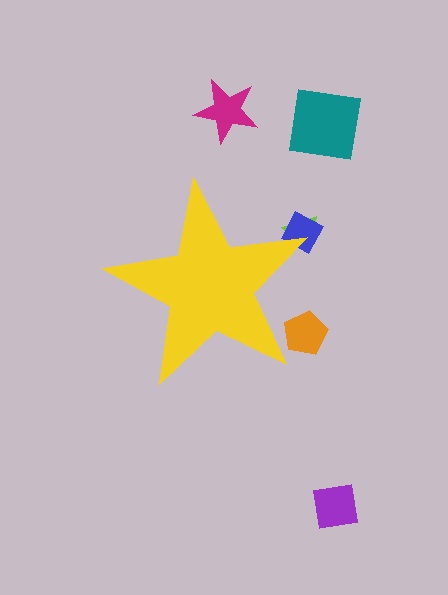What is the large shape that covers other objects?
A yellow star.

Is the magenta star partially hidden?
No, the magenta star is fully visible.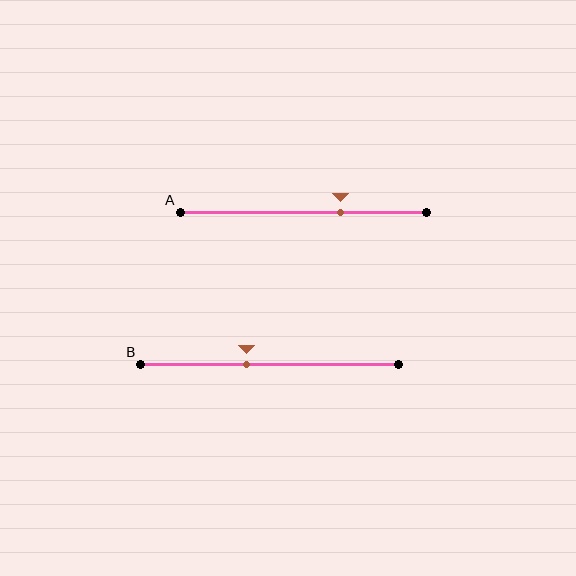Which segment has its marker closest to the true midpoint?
Segment B has its marker closest to the true midpoint.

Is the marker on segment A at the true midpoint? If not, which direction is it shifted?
No, the marker on segment A is shifted to the right by about 15% of the segment length.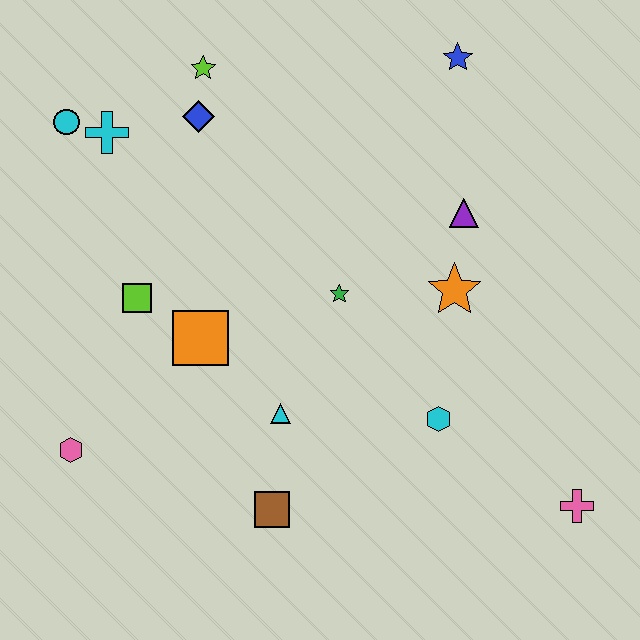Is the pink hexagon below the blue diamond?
Yes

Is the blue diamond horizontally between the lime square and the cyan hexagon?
Yes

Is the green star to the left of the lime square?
No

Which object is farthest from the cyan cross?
The pink cross is farthest from the cyan cross.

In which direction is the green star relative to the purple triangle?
The green star is to the left of the purple triangle.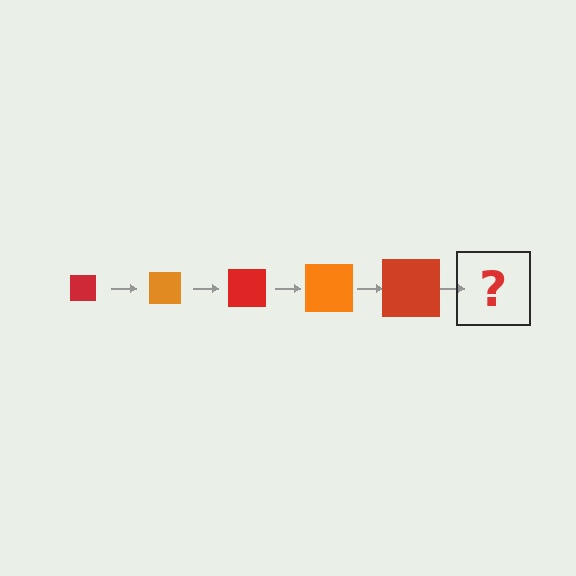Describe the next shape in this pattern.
It should be an orange square, larger than the previous one.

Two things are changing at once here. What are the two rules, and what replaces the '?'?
The two rules are that the square grows larger each step and the color cycles through red and orange. The '?' should be an orange square, larger than the previous one.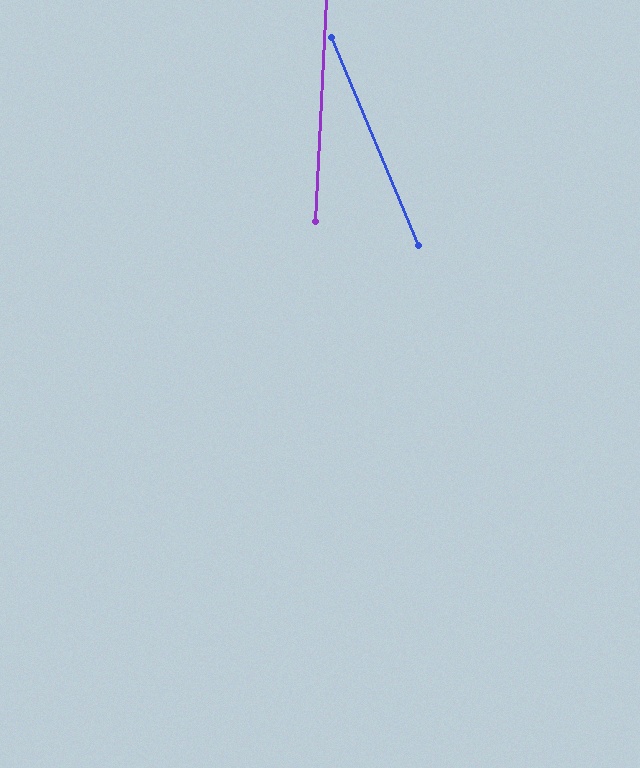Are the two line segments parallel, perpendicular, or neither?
Neither parallel nor perpendicular — they differ by about 26°.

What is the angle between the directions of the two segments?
Approximately 26 degrees.